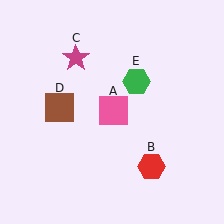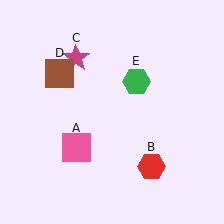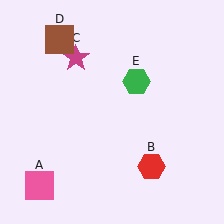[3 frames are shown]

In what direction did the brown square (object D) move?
The brown square (object D) moved up.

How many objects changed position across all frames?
2 objects changed position: pink square (object A), brown square (object D).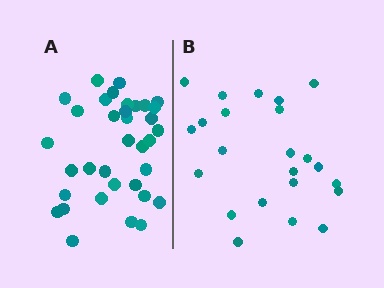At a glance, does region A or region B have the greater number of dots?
Region A (the left region) has more dots.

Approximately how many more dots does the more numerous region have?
Region A has roughly 12 or so more dots than region B.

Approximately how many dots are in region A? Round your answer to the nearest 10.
About 40 dots. (The exact count is 35, which rounds to 40.)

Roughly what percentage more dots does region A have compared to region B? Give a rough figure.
About 50% more.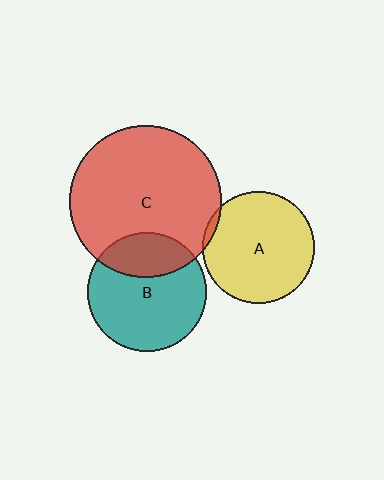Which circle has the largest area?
Circle C (red).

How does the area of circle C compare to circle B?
Approximately 1.6 times.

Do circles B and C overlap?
Yes.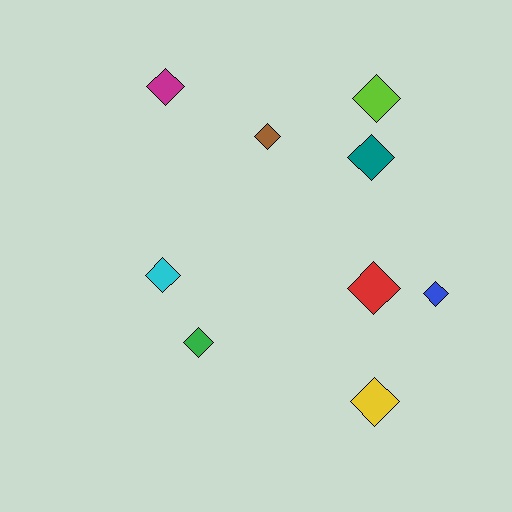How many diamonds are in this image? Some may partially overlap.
There are 9 diamonds.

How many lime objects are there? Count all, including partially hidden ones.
There is 1 lime object.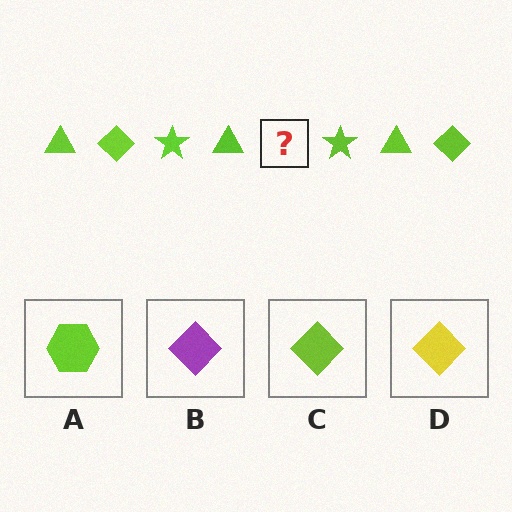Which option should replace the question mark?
Option C.